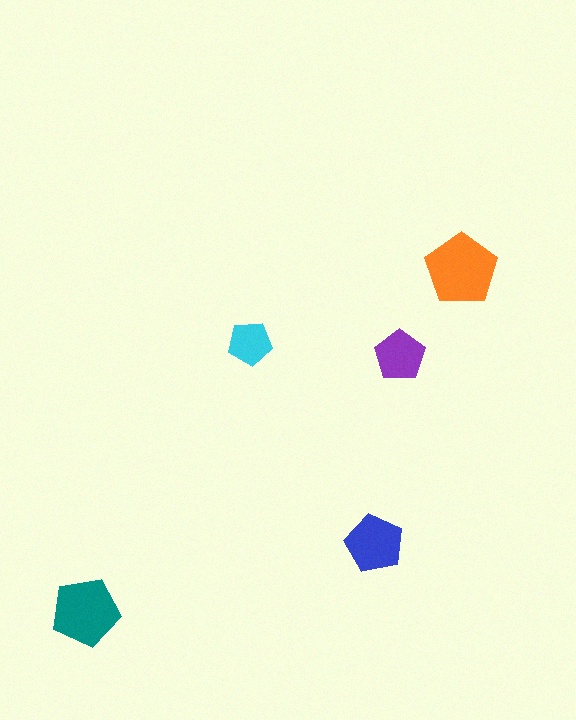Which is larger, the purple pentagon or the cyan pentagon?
The purple one.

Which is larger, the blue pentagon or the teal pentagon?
The teal one.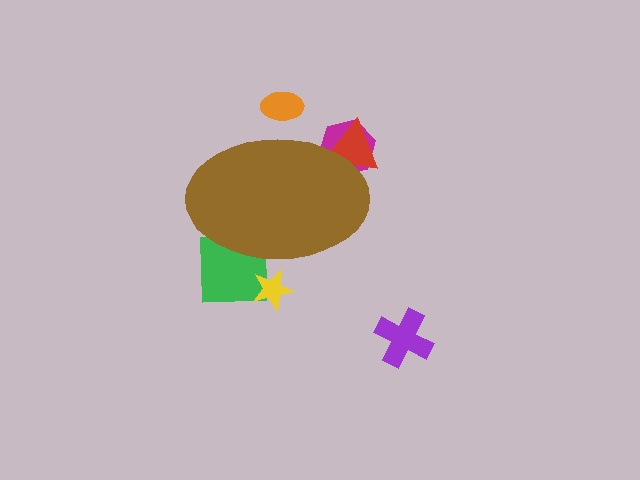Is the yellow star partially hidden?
Yes, the yellow star is partially hidden behind the brown ellipse.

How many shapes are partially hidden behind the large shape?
5 shapes are partially hidden.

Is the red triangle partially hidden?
Yes, the red triangle is partially hidden behind the brown ellipse.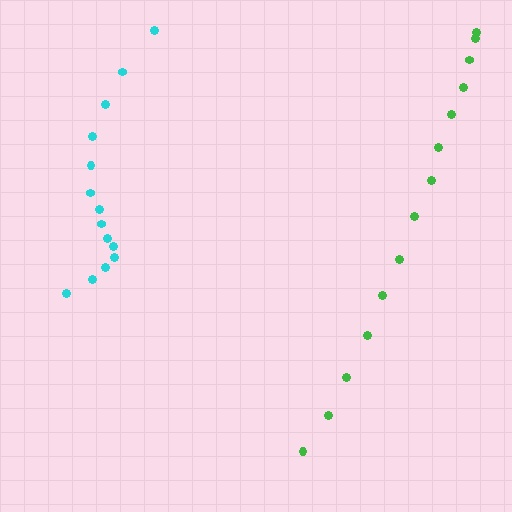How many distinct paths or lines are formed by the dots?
There are 2 distinct paths.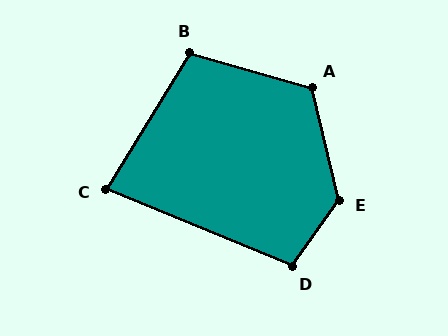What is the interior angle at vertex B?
Approximately 106 degrees (obtuse).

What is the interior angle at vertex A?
Approximately 119 degrees (obtuse).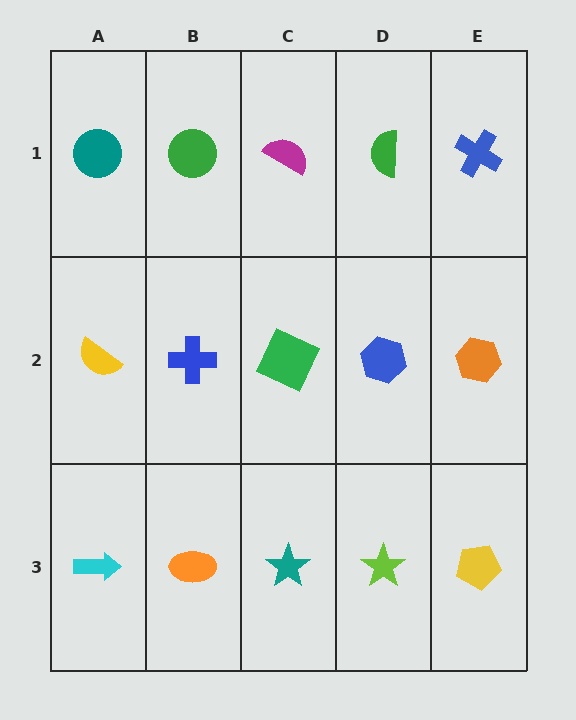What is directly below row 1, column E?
An orange hexagon.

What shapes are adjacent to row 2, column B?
A green circle (row 1, column B), an orange ellipse (row 3, column B), a yellow semicircle (row 2, column A), a green square (row 2, column C).